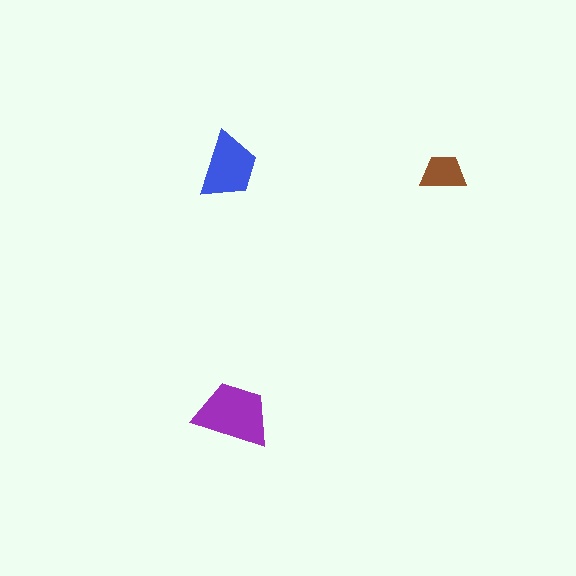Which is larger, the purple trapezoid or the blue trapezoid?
The purple one.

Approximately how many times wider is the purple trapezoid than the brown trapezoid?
About 1.5 times wider.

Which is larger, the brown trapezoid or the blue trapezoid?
The blue one.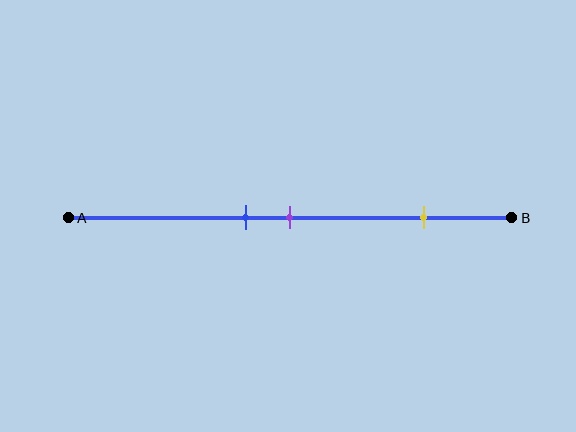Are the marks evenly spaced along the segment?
No, the marks are not evenly spaced.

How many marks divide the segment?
There are 3 marks dividing the segment.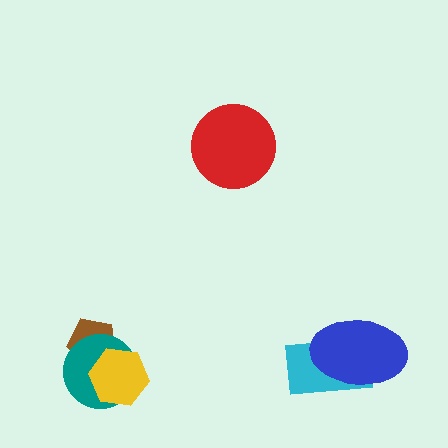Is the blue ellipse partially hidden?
No, no other shape covers it.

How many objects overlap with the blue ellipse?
1 object overlaps with the blue ellipse.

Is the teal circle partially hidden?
Yes, it is partially covered by another shape.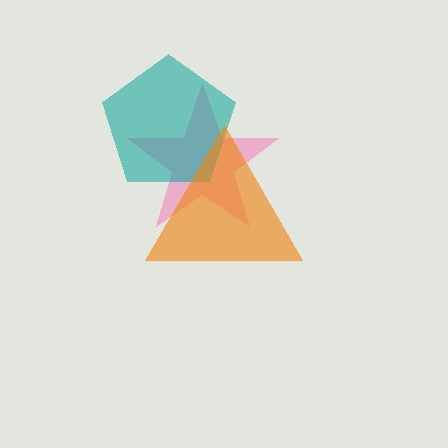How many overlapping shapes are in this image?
There are 3 overlapping shapes in the image.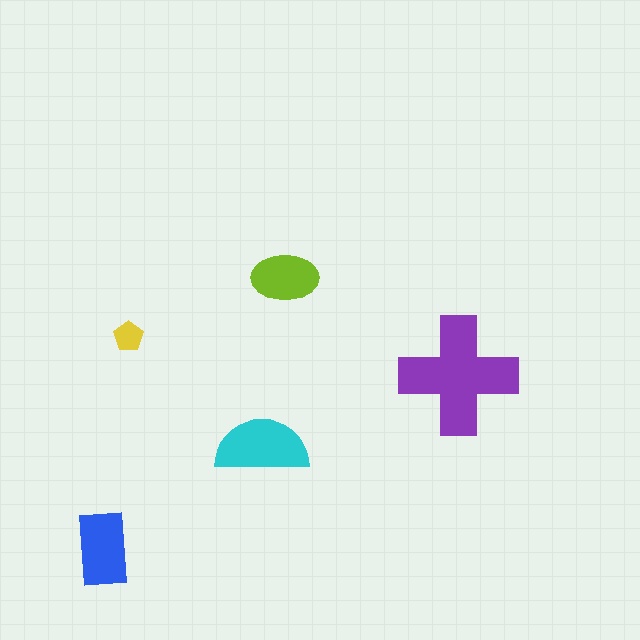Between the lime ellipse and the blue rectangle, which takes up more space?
The blue rectangle.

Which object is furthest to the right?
The purple cross is rightmost.